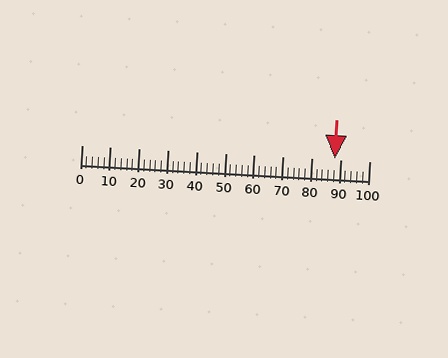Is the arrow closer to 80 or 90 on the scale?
The arrow is closer to 90.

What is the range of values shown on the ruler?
The ruler shows values from 0 to 100.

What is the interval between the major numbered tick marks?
The major tick marks are spaced 10 units apart.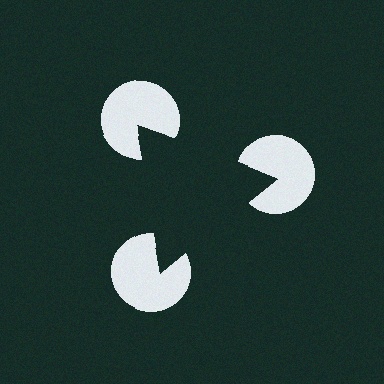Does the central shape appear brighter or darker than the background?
It typically appears slightly darker than the background, even though no actual brightness change is drawn.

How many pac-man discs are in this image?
There are 3 — one at each vertex of the illusory triangle.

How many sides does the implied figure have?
3 sides.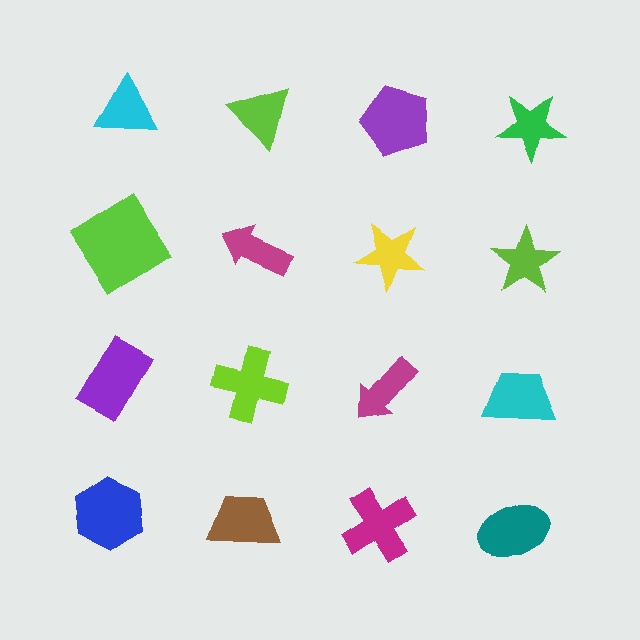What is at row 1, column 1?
A cyan triangle.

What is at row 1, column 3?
A purple pentagon.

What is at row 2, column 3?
A yellow star.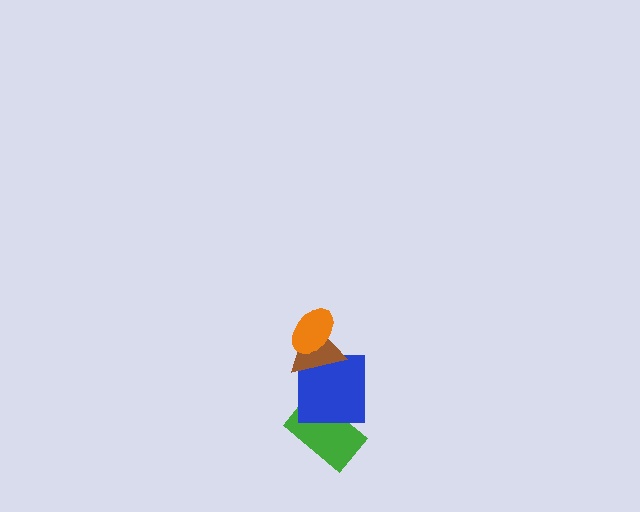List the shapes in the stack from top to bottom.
From top to bottom: the orange ellipse, the brown triangle, the blue square, the green rectangle.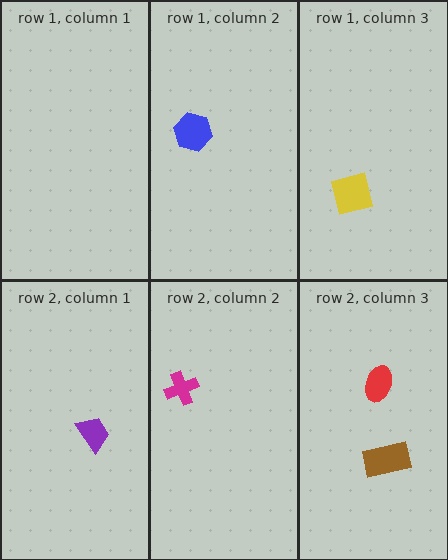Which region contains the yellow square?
The row 1, column 3 region.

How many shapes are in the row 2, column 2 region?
1.